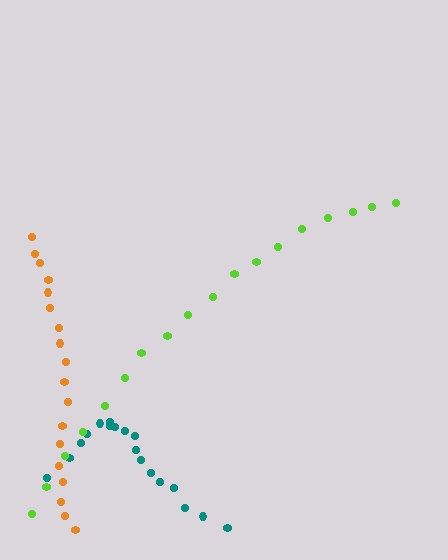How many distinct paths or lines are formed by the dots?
There are 3 distinct paths.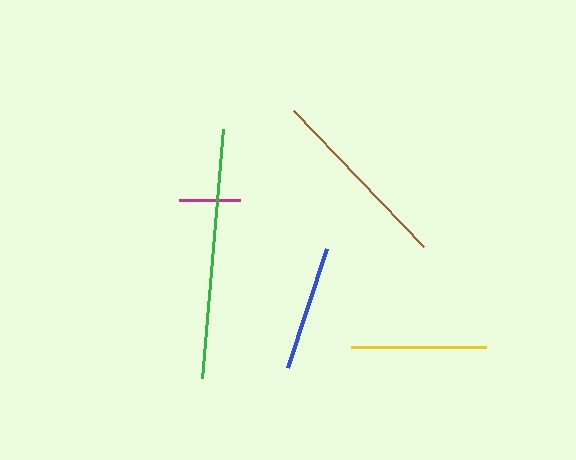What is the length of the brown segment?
The brown segment is approximately 187 pixels long.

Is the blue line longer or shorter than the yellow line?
The yellow line is longer than the blue line.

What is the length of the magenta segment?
The magenta segment is approximately 61 pixels long.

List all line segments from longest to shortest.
From longest to shortest: green, brown, yellow, blue, magenta.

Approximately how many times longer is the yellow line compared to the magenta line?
The yellow line is approximately 2.2 times the length of the magenta line.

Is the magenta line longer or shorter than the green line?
The green line is longer than the magenta line.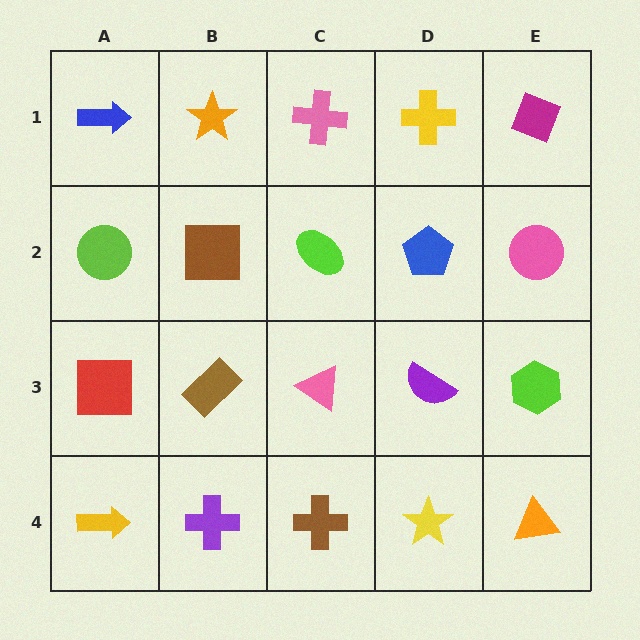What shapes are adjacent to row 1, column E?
A pink circle (row 2, column E), a yellow cross (row 1, column D).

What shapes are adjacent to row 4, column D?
A purple semicircle (row 3, column D), a brown cross (row 4, column C), an orange triangle (row 4, column E).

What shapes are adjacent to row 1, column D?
A blue pentagon (row 2, column D), a pink cross (row 1, column C), a magenta diamond (row 1, column E).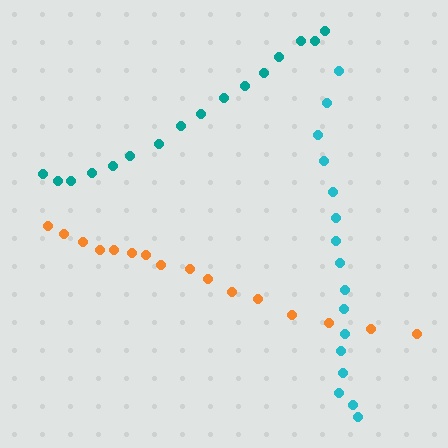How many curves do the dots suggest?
There are 3 distinct paths.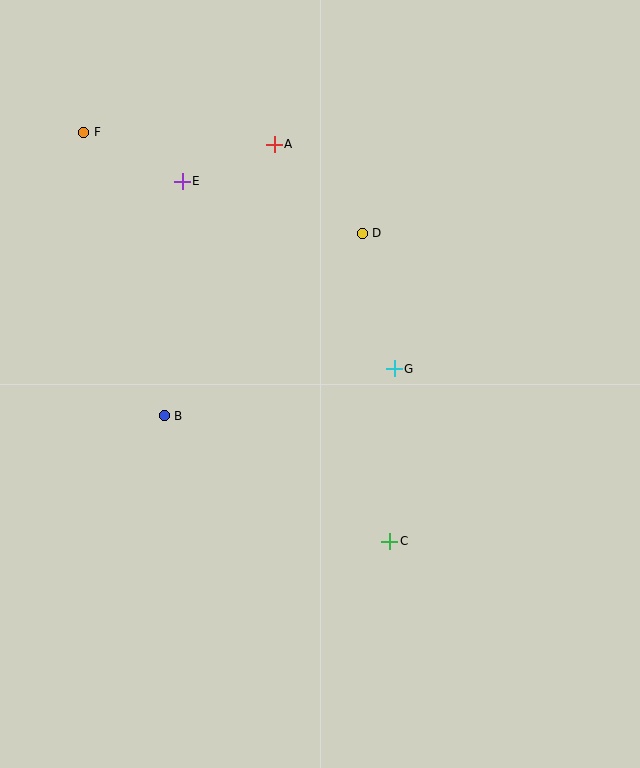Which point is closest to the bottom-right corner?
Point C is closest to the bottom-right corner.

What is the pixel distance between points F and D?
The distance between F and D is 296 pixels.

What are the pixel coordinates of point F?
Point F is at (84, 132).